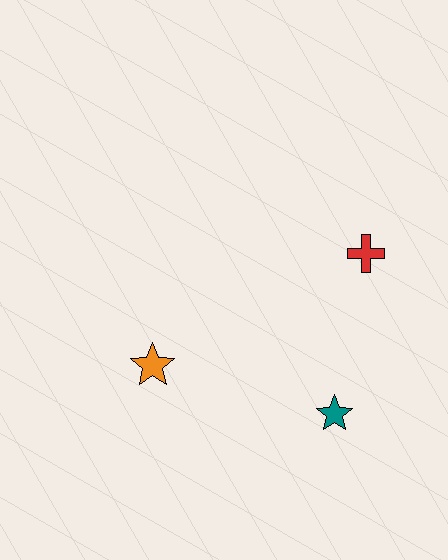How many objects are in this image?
There are 3 objects.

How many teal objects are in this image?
There is 1 teal object.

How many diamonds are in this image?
There are no diamonds.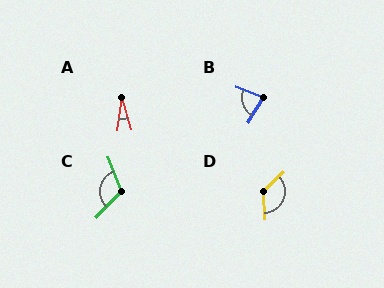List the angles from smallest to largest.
A (24°), B (77°), C (115°), D (130°).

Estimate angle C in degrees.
Approximately 115 degrees.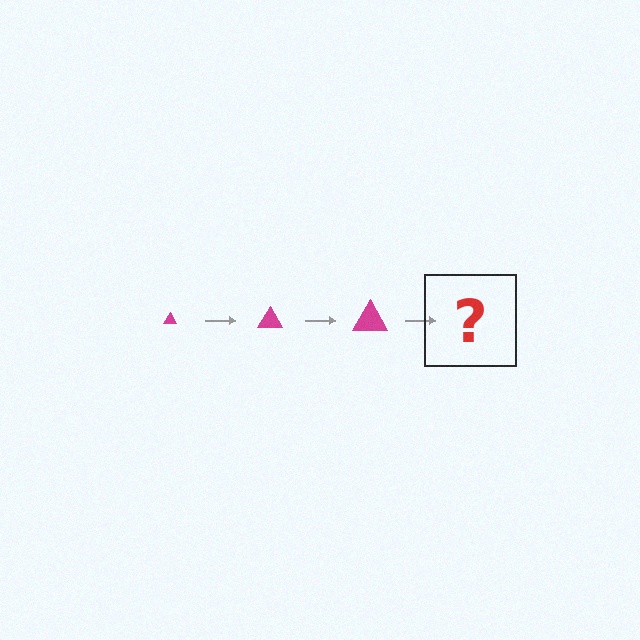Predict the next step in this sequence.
The next step is a magenta triangle, larger than the previous one.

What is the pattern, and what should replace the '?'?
The pattern is that the triangle gets progressively larger each step. The '?' should be a magenta triangle, larger than the previous one.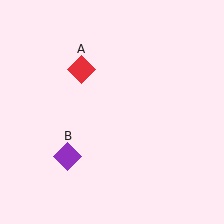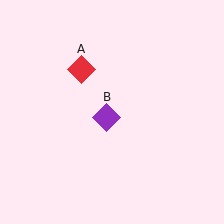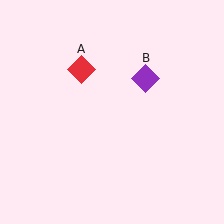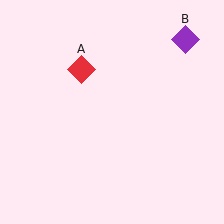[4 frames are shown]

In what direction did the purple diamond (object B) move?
The purple diamond (object B) moved up and to the right.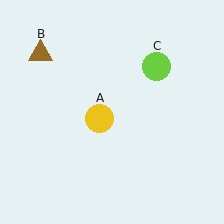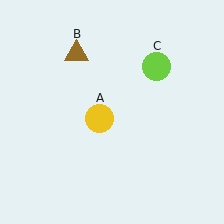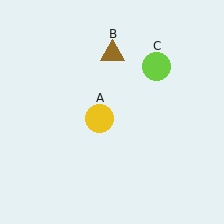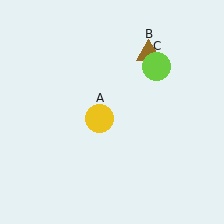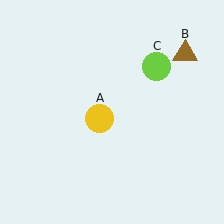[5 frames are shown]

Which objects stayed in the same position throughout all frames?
Yellow circle (object A) and lime circle (object C) remained stationary.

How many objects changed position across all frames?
1 object changed position: brown triangle (object B).